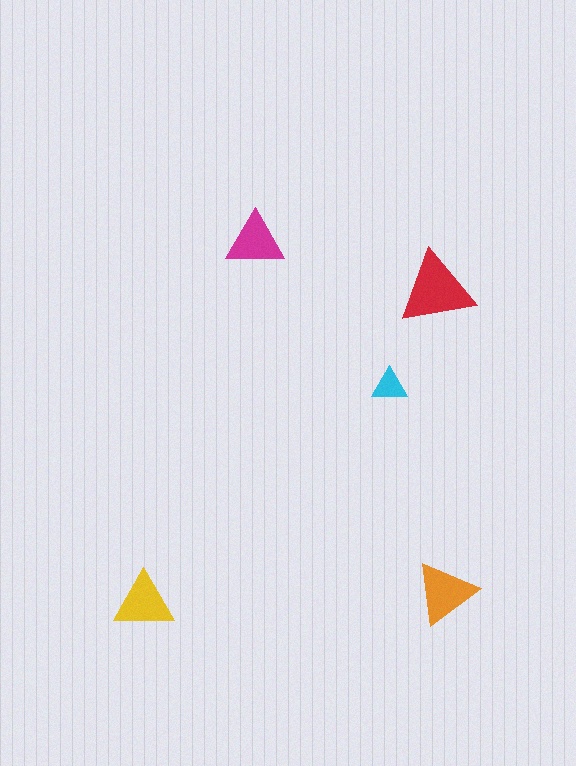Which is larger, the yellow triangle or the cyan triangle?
The yellow one.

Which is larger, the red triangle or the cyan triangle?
The red one.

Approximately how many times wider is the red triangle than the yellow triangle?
About 1.5 times wider.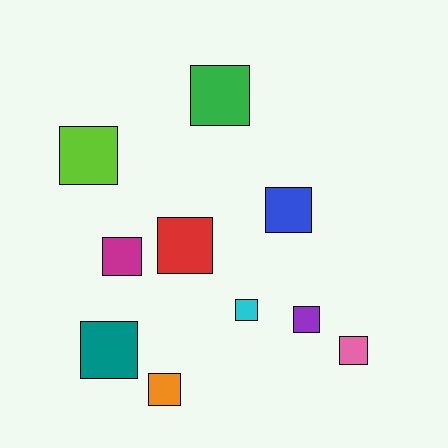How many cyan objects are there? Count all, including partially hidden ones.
There is 1 cyan object.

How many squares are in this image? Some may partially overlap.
There are 10 squares.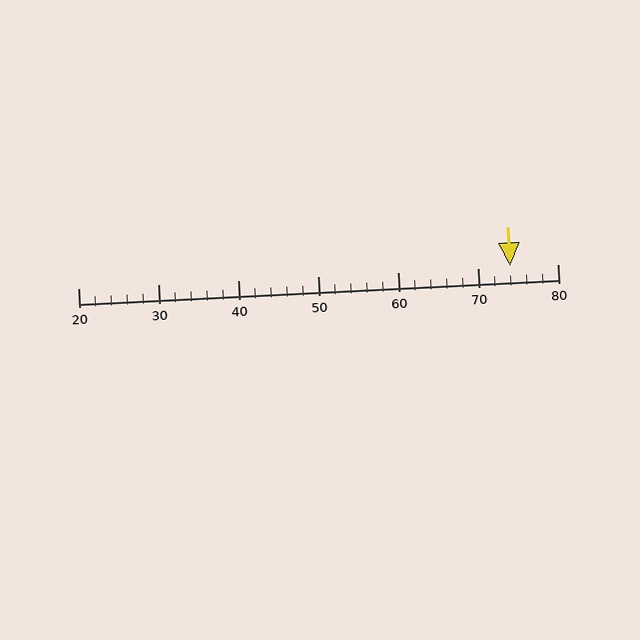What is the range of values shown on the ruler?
The ruler shows values from 20 to 80.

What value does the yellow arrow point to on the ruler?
The yellow arrow points to approximately 74.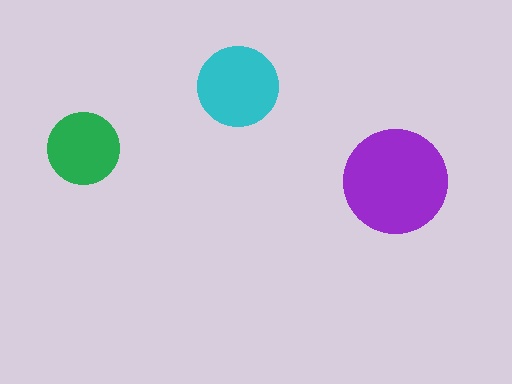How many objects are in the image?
There are 3 objects in the image.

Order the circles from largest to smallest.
the purple one, the cyan one, the green one.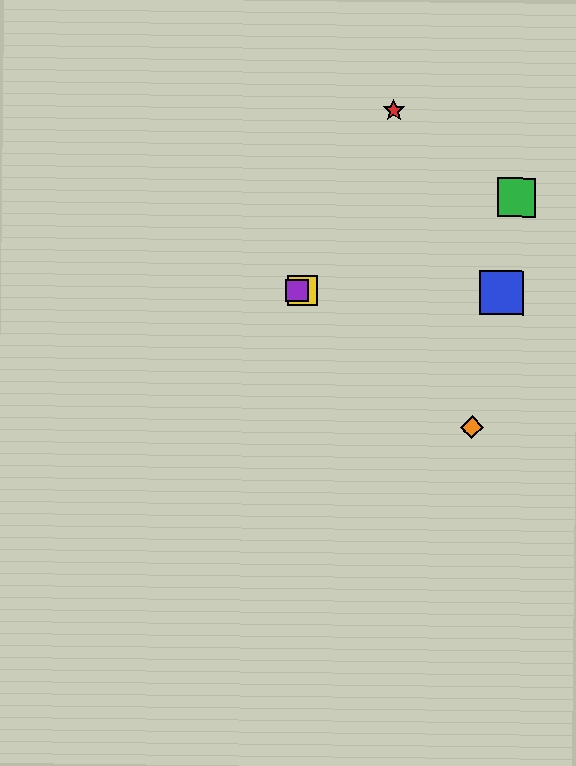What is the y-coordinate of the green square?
The green square is at y≈197.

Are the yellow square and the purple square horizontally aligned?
Yes, both are at y≈291.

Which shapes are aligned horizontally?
The blue square, the yellow square, the purple square are aligned horizontally.